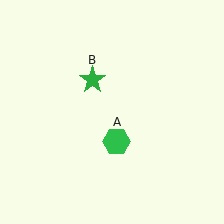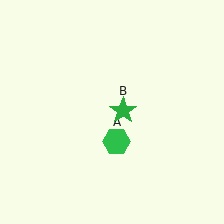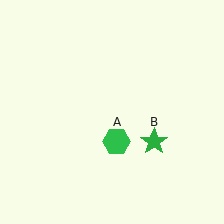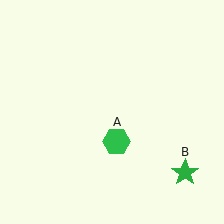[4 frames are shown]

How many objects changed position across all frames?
1 object changed position: green star (object B).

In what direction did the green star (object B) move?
The green star (object B) moved down and to the right.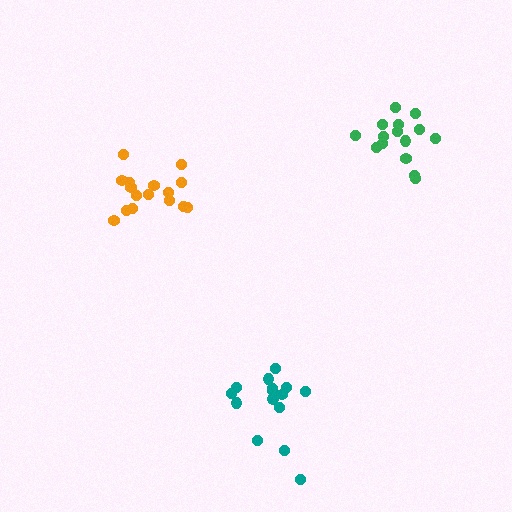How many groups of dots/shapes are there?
There are 3 groups.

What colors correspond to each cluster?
The clusters are colored: green, teal, orange.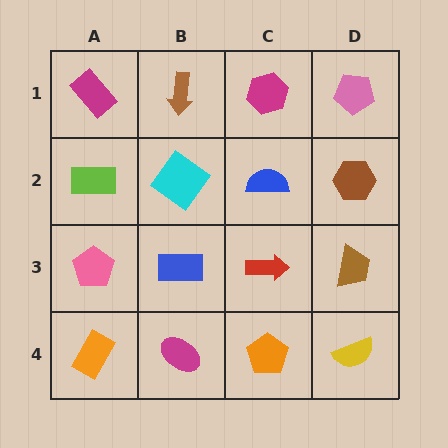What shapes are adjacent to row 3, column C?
A blue semicircle (row 2, column C), an orange pentagon (row 4, column C), a blue rectangle (row 3, column B), a brown trapezoid (row 3, column D).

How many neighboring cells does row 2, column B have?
4.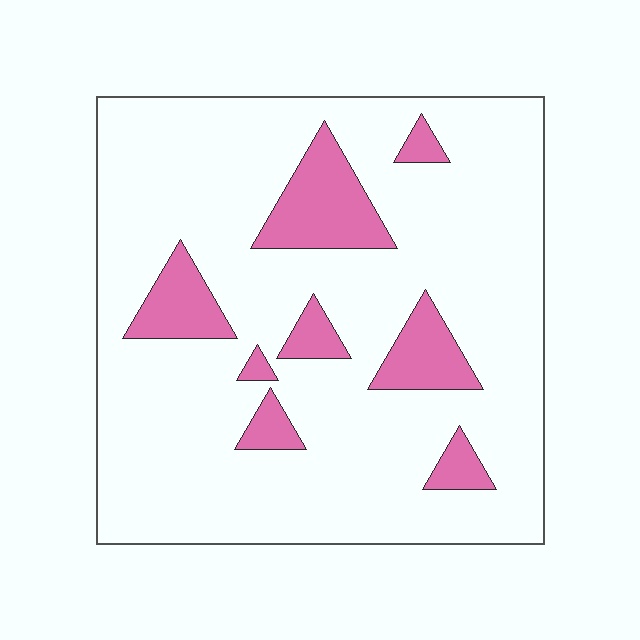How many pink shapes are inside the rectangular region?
8.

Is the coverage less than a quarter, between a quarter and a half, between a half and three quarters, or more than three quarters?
Less than a quarter.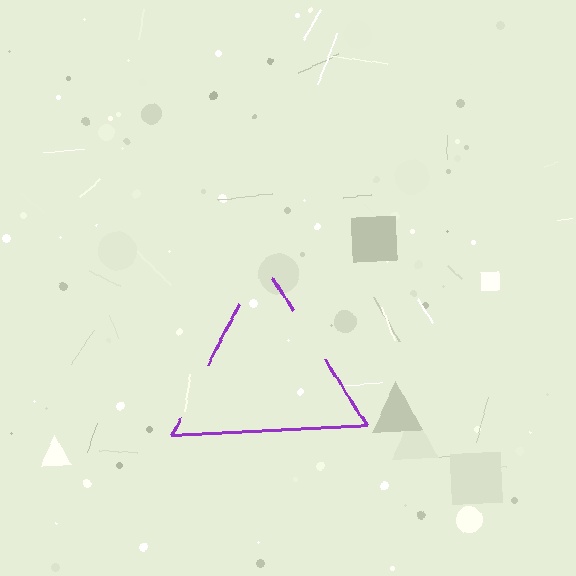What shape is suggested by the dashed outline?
The dashed outline suggests a triangle.